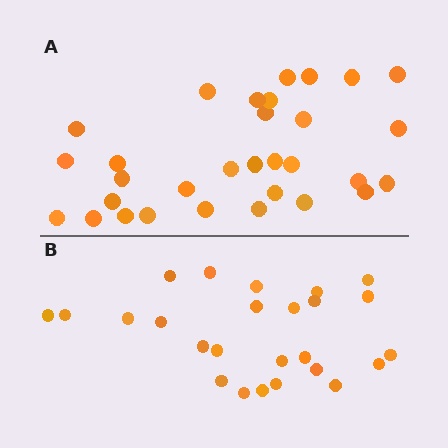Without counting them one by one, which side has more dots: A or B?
Region A (the top region) has more dots.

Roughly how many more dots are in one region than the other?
Region A has about 6 more dots than region B.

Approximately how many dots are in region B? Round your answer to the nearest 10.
About 20 dots. (The exact count is 25, which rounds to 20.)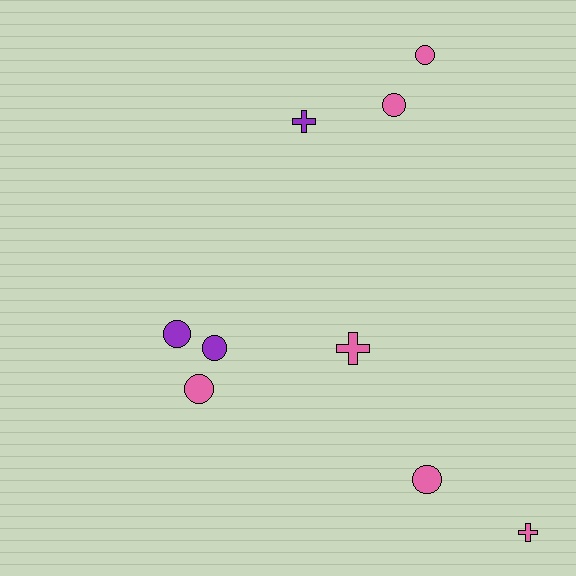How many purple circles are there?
There are 2 purple circles.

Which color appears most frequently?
Pink, with 6 objects.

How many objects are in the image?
There are 9 objects.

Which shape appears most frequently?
Circle, with 6 objects.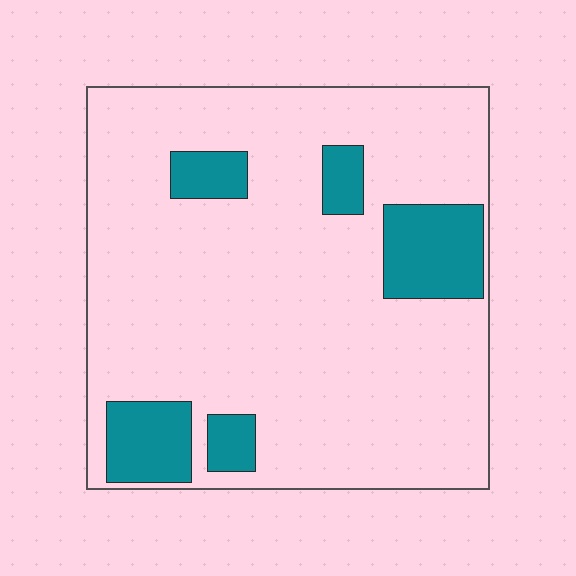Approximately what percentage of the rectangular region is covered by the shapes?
Approximately 15%.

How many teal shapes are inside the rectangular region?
5.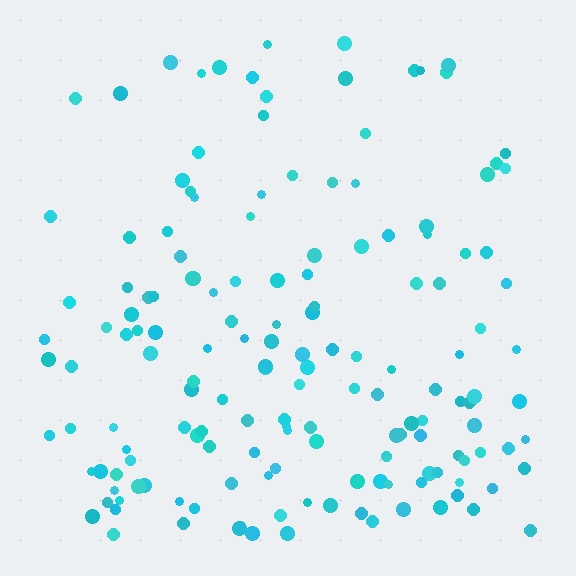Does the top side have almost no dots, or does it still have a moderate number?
Still a moderate number, just noticeably fewer than the bottom.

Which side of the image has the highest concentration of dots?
The bottom.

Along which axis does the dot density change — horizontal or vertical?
Vertical.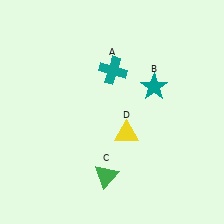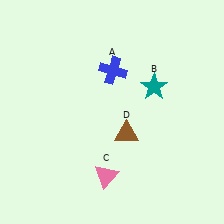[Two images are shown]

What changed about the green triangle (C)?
In Image 1, C is green. In Image 2, it changed to pink.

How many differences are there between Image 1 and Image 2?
There are 3 differences between the two images.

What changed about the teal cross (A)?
In Image 1, A is teal. In Image 2, it changed to blue.